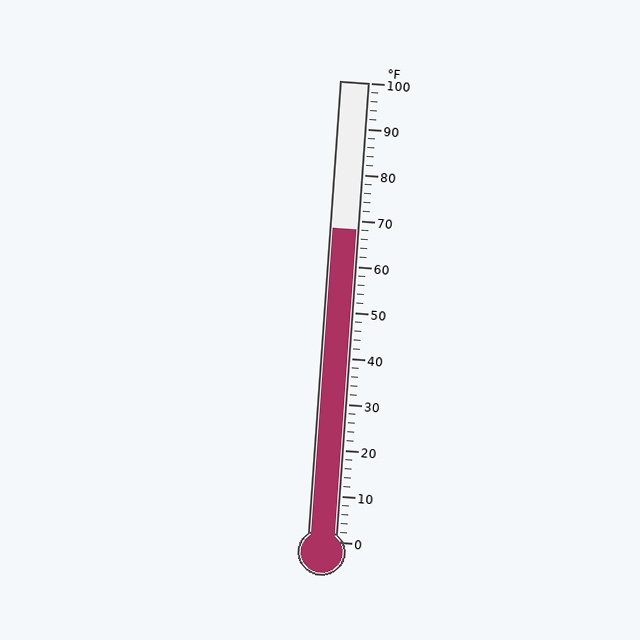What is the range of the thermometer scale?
The thermometer scale ranges from 0°F to 100°F.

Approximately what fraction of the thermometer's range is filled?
The thermometer is filled to approximately 70% of its range.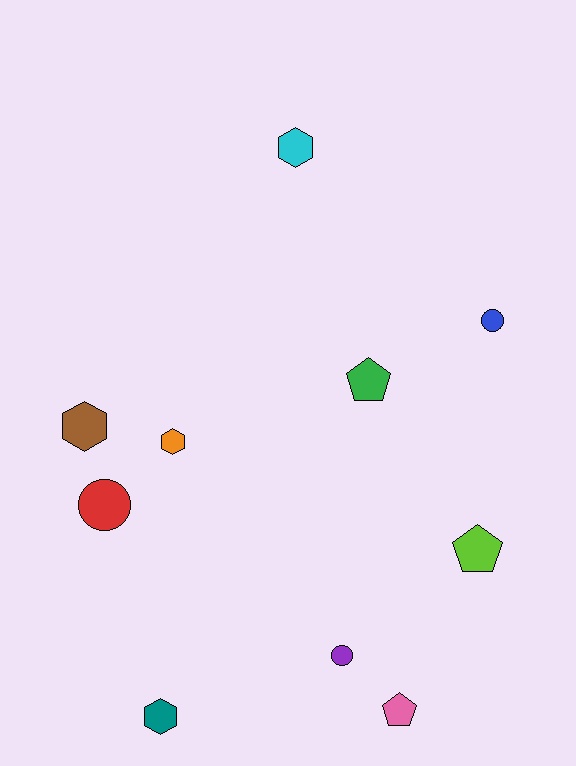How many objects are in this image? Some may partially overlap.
There are 10 objects.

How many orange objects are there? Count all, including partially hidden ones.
There is 1 orange object.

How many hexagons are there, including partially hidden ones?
There are 4 hexagons.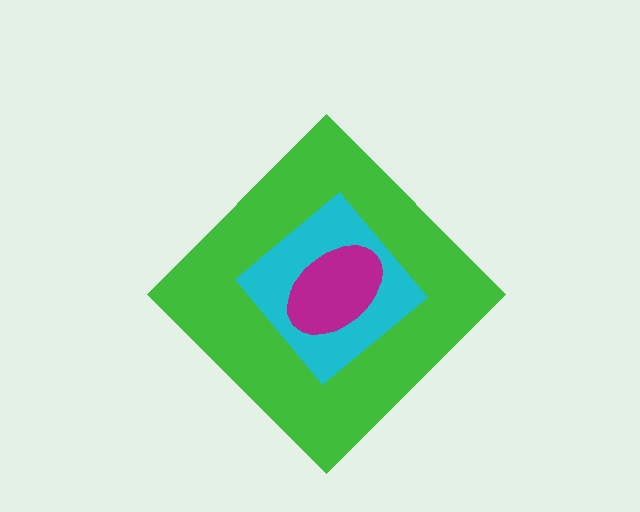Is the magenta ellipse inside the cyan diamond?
Yes.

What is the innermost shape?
The magenta ellipse.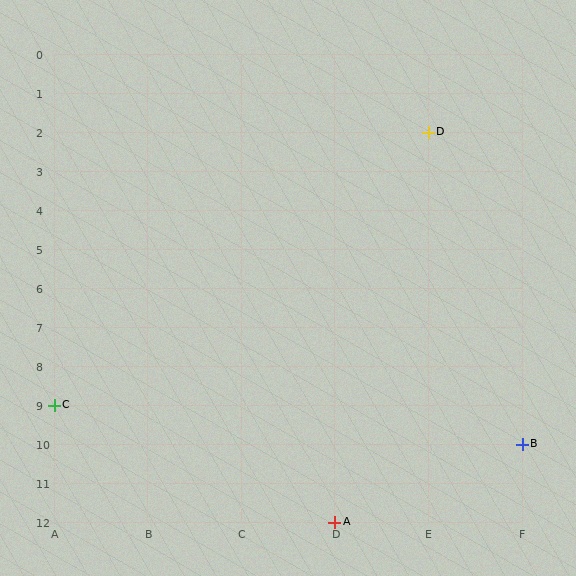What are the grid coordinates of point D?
Point D is at grid coordinates (E, 2).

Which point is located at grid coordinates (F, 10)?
Point B is at (F, 10).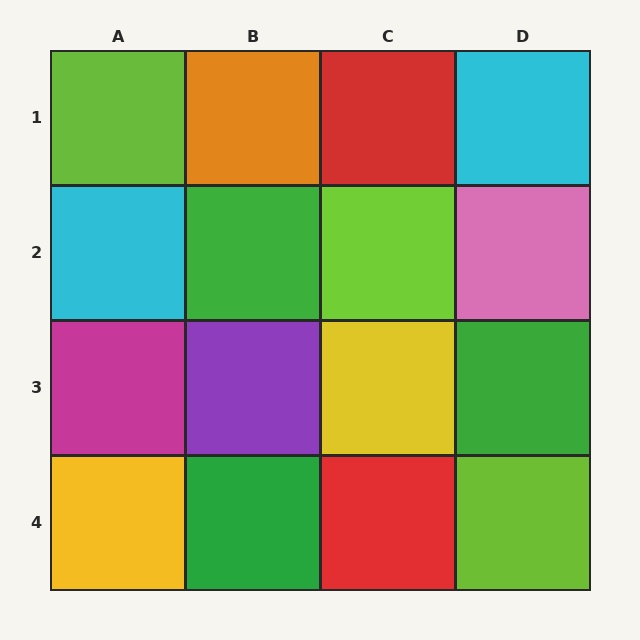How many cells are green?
3 cells are green.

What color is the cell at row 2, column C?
Lime.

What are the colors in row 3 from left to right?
Magenta, purple, yellow, green.